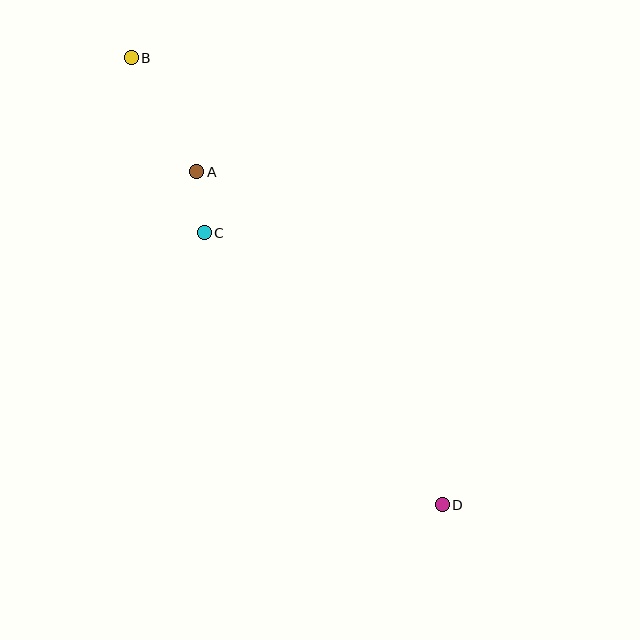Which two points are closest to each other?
Points A and C are closest to each other.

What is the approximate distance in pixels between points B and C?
The distance between B and C is approximately 190 pixels.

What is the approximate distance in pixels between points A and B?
The distance between A and B is approximately 131 pixels.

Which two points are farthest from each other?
Points B and D are farthest from each other.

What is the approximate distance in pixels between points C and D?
The distance between C and D is approximately 361 pixels.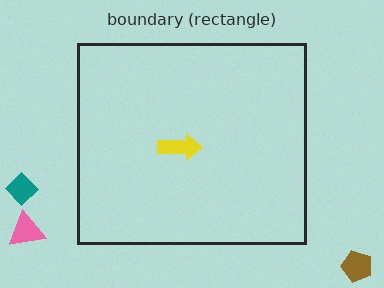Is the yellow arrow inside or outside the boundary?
Inside.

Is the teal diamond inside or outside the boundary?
Outside.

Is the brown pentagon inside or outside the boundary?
Outside.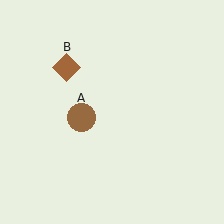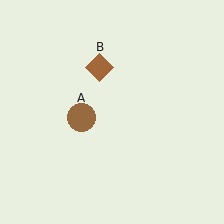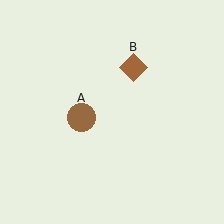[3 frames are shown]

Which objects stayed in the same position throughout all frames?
Brown circle (object A) remained stationary.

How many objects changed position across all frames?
1 object changed position: brown diamond (object B).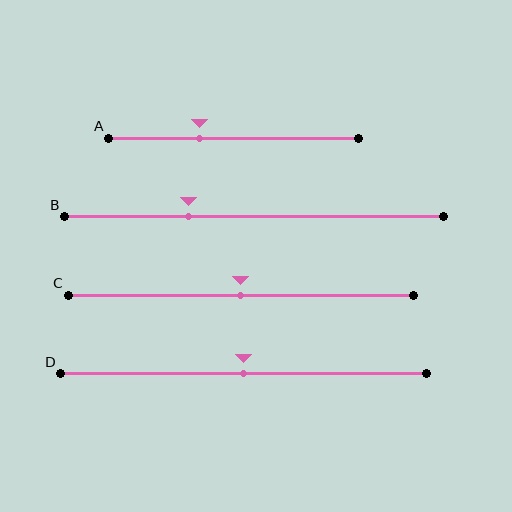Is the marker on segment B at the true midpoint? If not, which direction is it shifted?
No, the marker on segment B is shifted to the left by about 17% of the segment length.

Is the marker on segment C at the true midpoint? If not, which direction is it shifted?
Yes, the marker on segment C is at the true midpoint.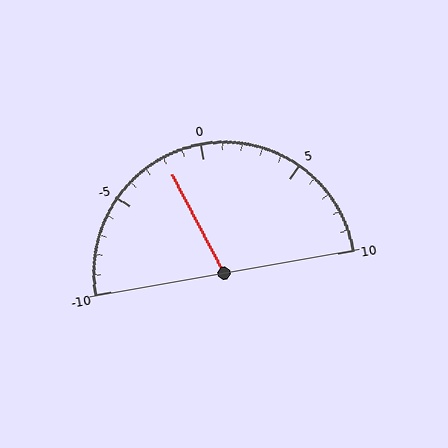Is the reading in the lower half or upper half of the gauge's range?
The reading is in the lower half of the range (-10 to 10).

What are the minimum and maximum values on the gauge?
The gauge ranges from -10 to 10.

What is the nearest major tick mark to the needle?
The nearest major tick mark is 0.